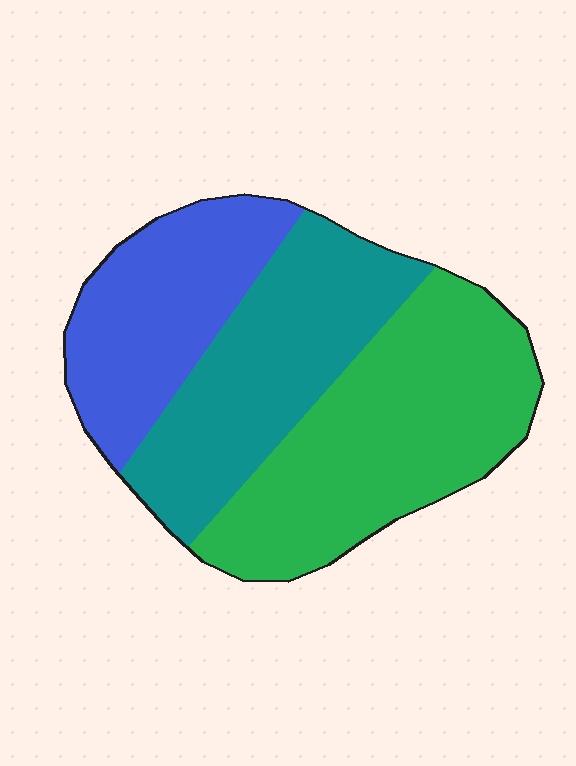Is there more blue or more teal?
Teal.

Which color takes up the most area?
Green, at roughly 40%.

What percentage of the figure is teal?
Teal takes up between a sixth and a third of the figure.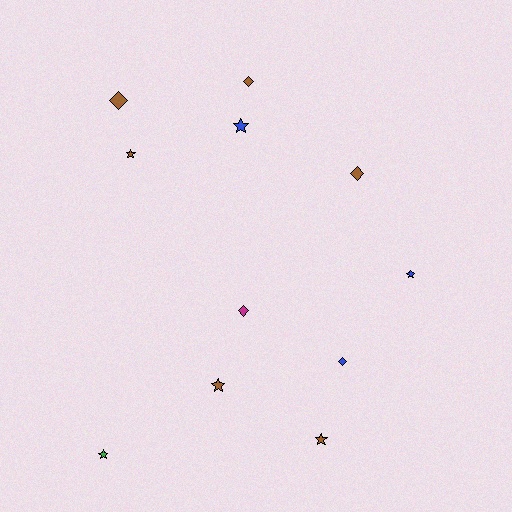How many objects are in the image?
There are 11 objects.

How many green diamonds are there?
There are no green diamonds.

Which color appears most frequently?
Brown, with 6 objects.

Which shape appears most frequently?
Star, with 6 objects.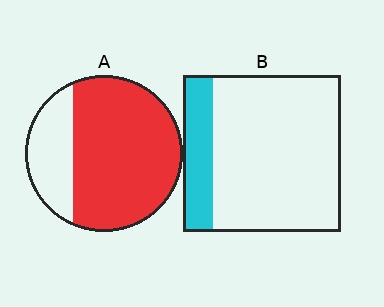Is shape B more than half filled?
No.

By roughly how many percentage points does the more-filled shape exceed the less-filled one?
By roughly 55 percentage points (A over B).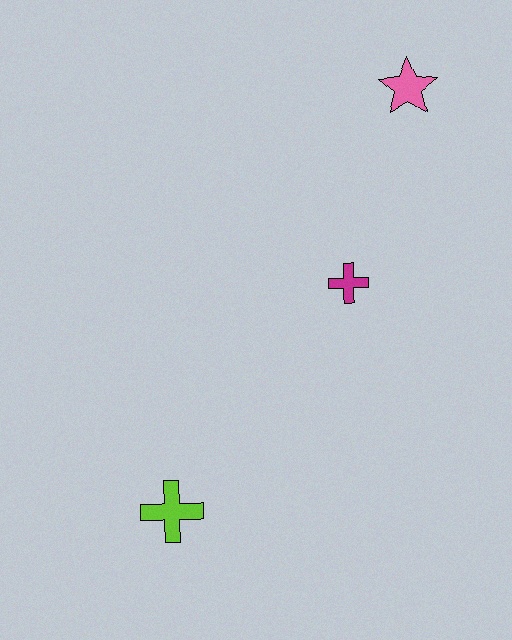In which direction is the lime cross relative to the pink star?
The lime cross is below the pink star.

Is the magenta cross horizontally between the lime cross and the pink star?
Yes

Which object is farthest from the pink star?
The lime cross is farthest from the pink star.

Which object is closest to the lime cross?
The magenta cross is closest to the lime cross.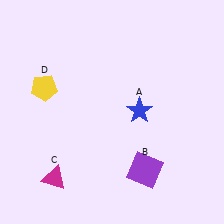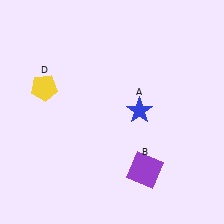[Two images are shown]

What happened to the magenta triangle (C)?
The magenta triangle (C) was removed in Image 2. It was in the bottom-left area of Image 1.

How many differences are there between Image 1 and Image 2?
There is 1 difference between the two images.